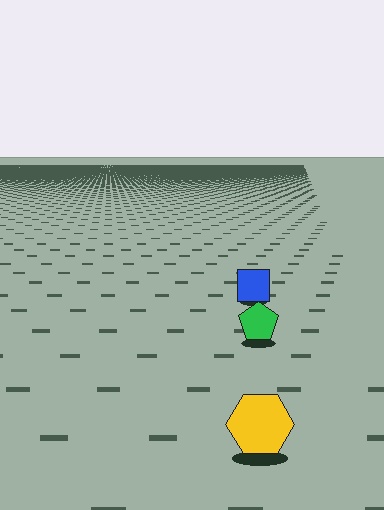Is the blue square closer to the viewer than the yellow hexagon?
No. The yellow hexagon is closer — you can tell from the texture gradient: the ground texture is coarser near it.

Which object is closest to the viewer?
The yellow hexagon is closest. The texture marks near it are larger and more spread out.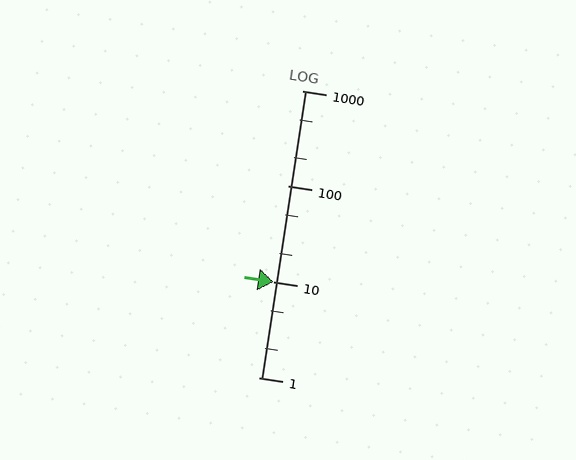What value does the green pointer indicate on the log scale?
The pointer indicates approximately 10.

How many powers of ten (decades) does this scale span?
The scale spans 3 decades, from 1 to 1000.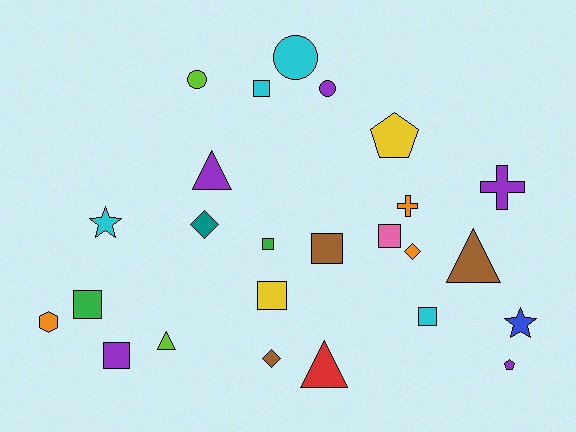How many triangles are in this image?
There are 4 triangles.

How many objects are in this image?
There are 25 objects.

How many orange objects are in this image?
There are 3 orange objects.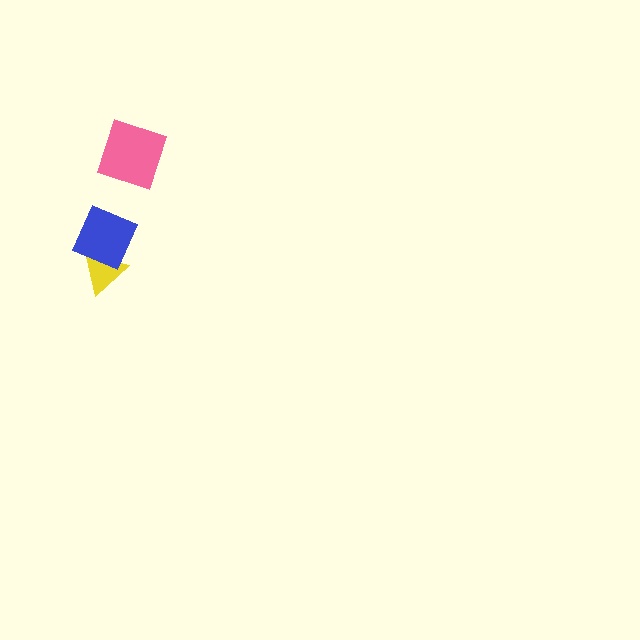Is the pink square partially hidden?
No, no other shape covers it.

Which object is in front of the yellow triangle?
The blue diamond is in front of the yellow triangle.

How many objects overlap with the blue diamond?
1 object overlaps with the blue diamond.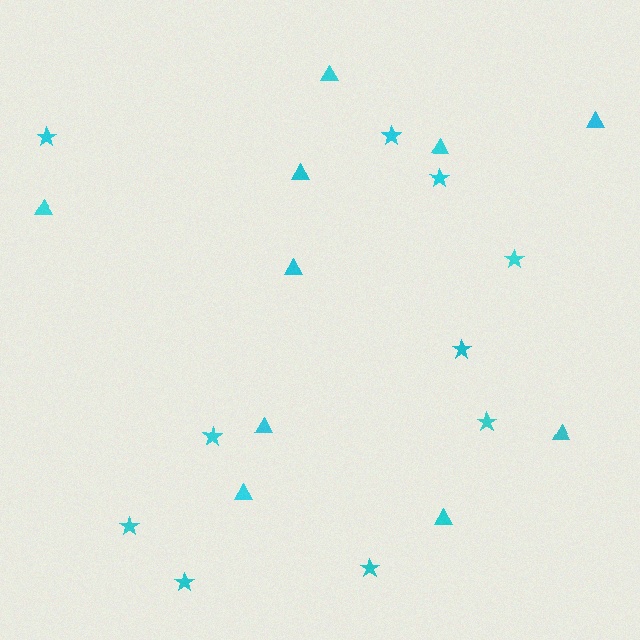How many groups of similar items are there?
There are 2 groups: one group of triangles (10) and one group of stars (10).